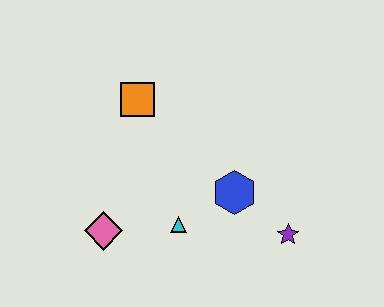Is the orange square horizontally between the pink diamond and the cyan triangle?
Yes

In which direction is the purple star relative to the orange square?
The purple star is to the right of the orange square.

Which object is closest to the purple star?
The blue hexagon is closest to the purple star.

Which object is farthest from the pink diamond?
The purple star is farthest from the pink diamond.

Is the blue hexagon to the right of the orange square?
Yes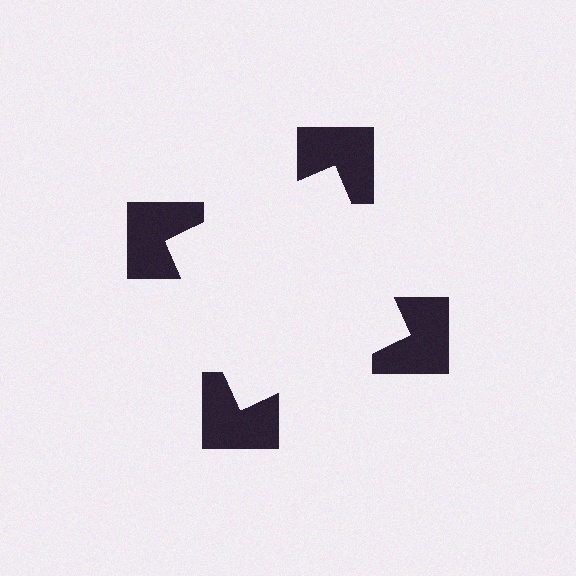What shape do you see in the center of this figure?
An illusory square — its edges are inferred from the aligned wedge cuts in the notched squares, not physically drawn.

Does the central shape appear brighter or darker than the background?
It typically appears slightly brighter than the background, even though no actual brightness change is drawn.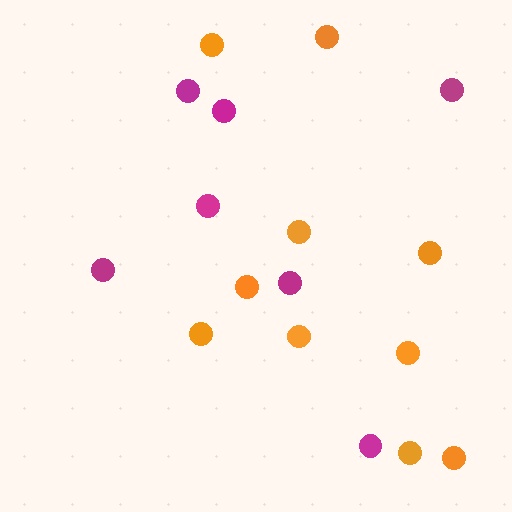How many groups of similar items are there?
There are 2 groups: one group of magenta circles (7) and one group of orange circles (10).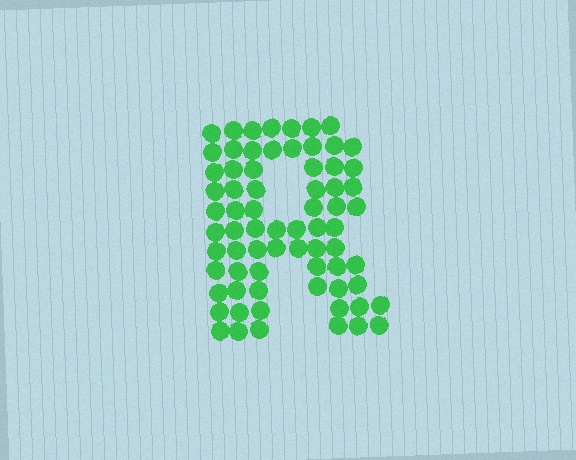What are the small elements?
The small elements are circles.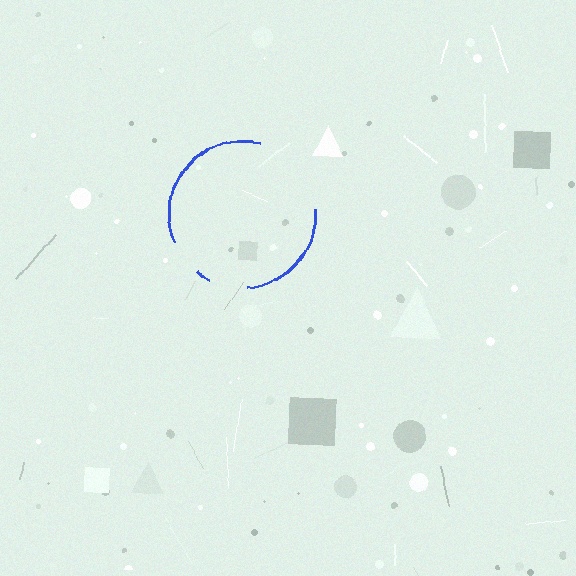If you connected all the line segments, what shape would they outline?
They would outline a circle.